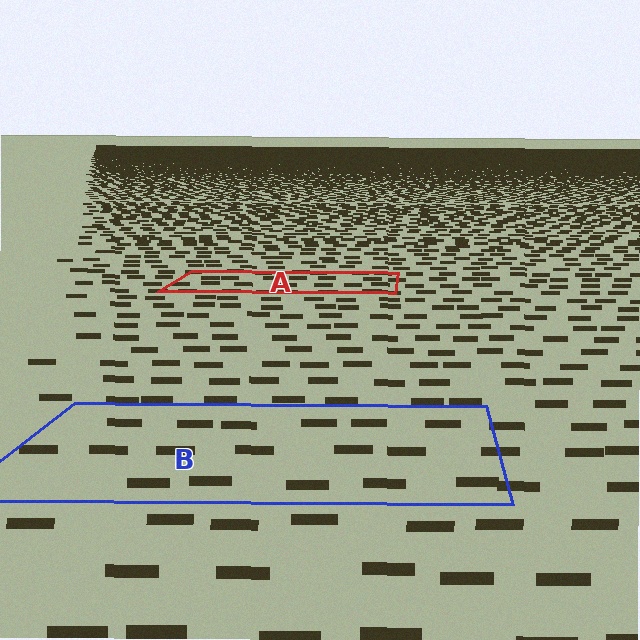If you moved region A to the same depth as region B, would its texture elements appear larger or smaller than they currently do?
They would appear larger. At a closer depth, the same texture elements are projected at a bigger on-screen size.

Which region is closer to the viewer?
Region B is closer. The texture elements there are larger and more spread out.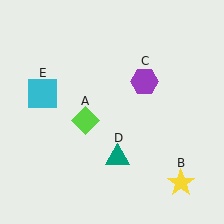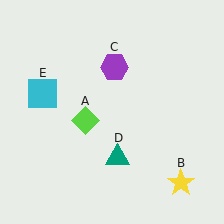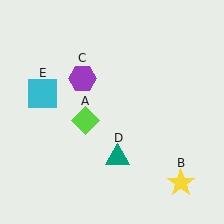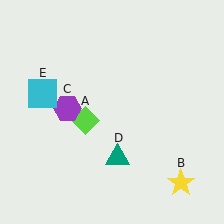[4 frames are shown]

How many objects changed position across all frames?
1 object changed position: purple hexagon (object C).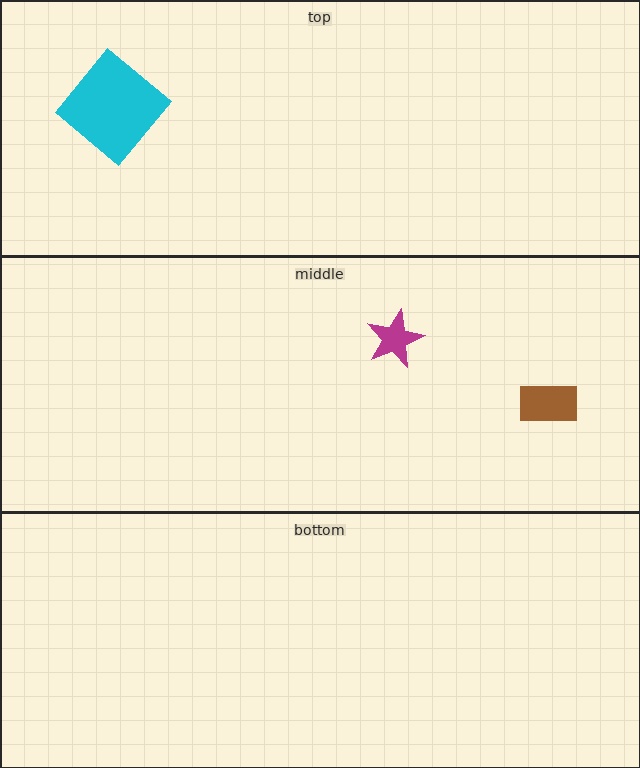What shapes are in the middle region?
The magenta star, the brown rectangle.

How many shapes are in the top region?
1.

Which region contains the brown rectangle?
The middle region.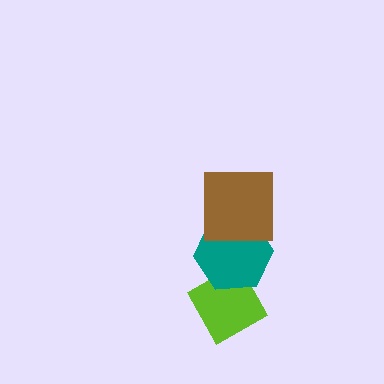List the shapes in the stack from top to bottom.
From top to bottom: the brown square, the teal hexagon, the lime diamond.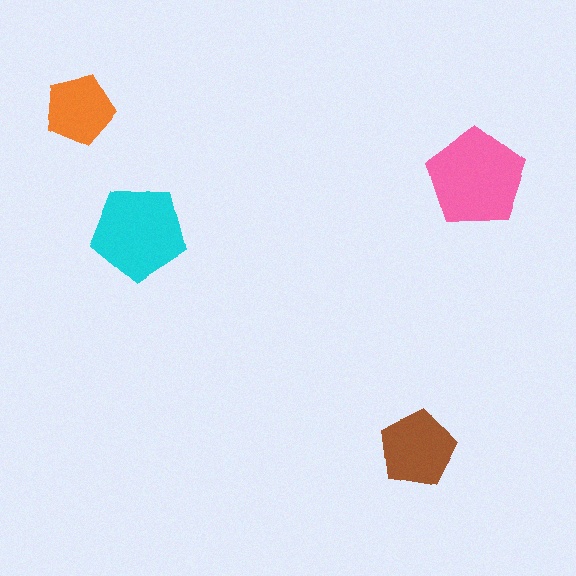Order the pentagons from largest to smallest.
the pink one, the cyan one, the brown one, the orange one.